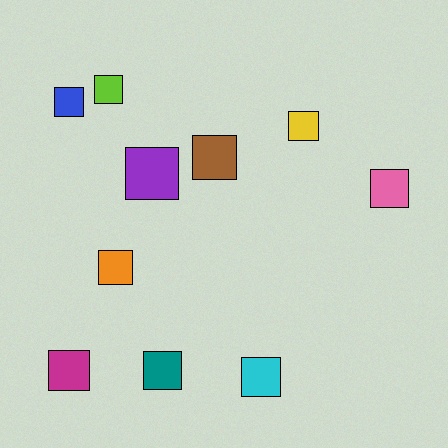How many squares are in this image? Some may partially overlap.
There are 10 squares.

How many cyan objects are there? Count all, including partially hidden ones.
There is 1 cyan object.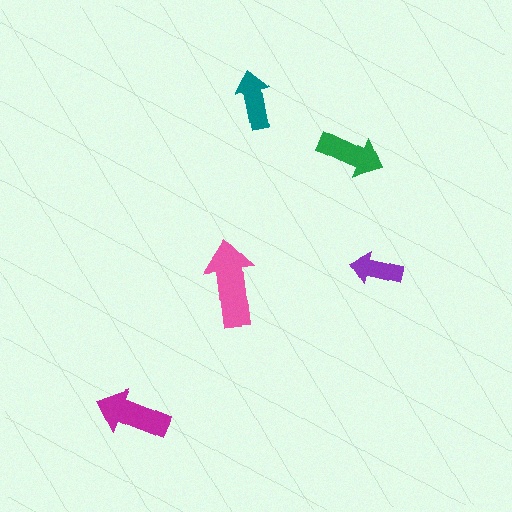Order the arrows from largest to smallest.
the pink one, the magenta one, the green one, the teal one, the purple one.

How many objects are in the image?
There are 5 objects in the image.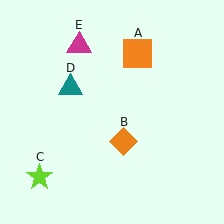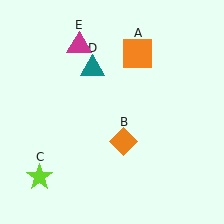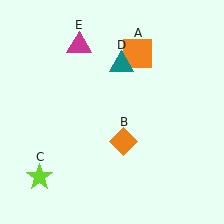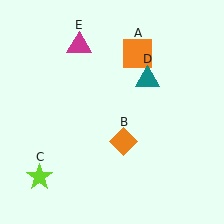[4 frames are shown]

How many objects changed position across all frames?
1 object changed position: teal triangle (object D).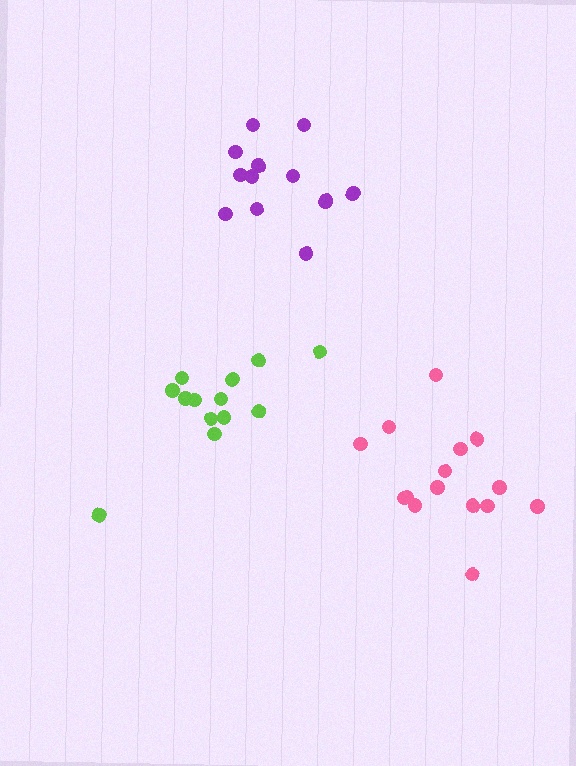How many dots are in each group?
Group 1: 13 dots, Group 2: 15 dots, Group 3: 14 dots (42 total).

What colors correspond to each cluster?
The clusters are colored: purple, pink, lime.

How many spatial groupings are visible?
There are 3 spatial groupings.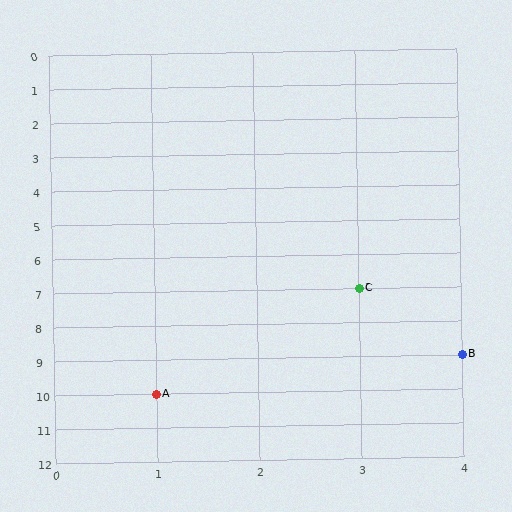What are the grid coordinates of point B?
Point B is at grid coordinates (4, 9).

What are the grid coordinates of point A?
Point A is at grid coordinates (1, 10).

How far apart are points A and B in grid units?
Points A and B are 3 columns and 1 row apart (about 3.2 grid units diagonally).